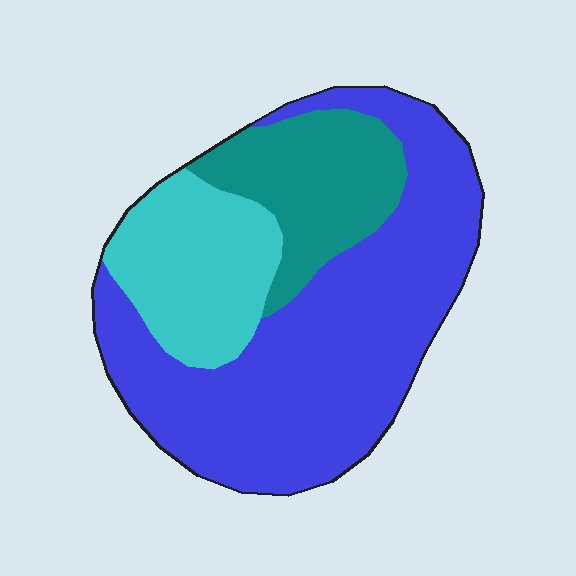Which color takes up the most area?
Blue, at roughly 60%.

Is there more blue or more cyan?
Blue.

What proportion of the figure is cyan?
Cyan takes up less than a quarter of the figure.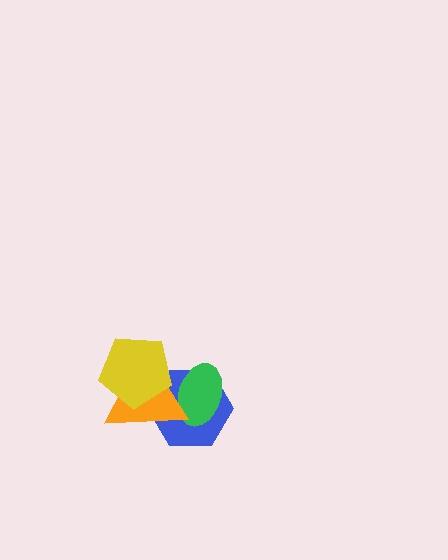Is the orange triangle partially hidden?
Yes, it is partially covered by another shape.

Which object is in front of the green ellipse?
The orange triangle is in front of the green ellipse.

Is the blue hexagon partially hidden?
Yes, it is partially covered by another shape.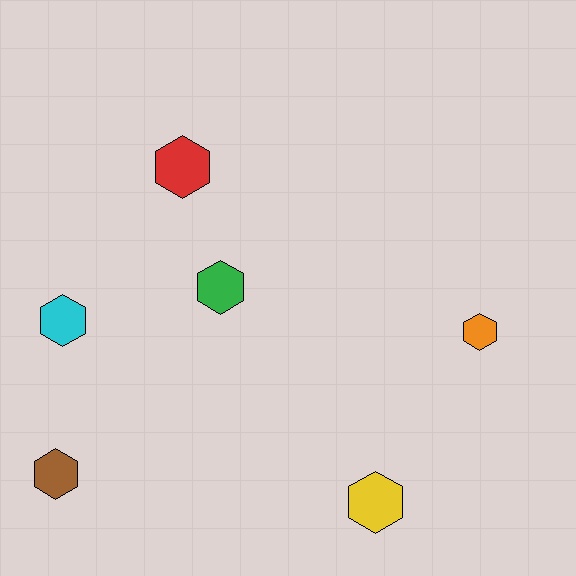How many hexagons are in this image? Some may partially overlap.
There are 6 hexagons.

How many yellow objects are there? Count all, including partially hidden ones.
There is 1 yellow object.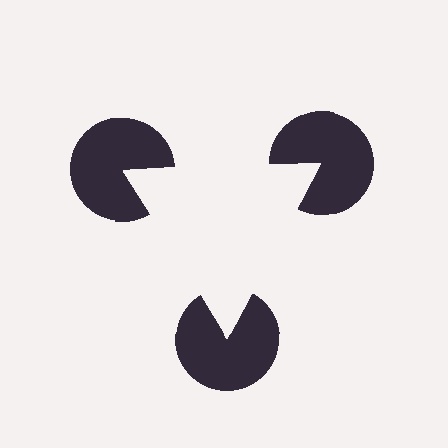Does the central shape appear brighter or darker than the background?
It typically appears slightly brighter than the background, even though no actual brightness change is drawn.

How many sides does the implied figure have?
3 sides.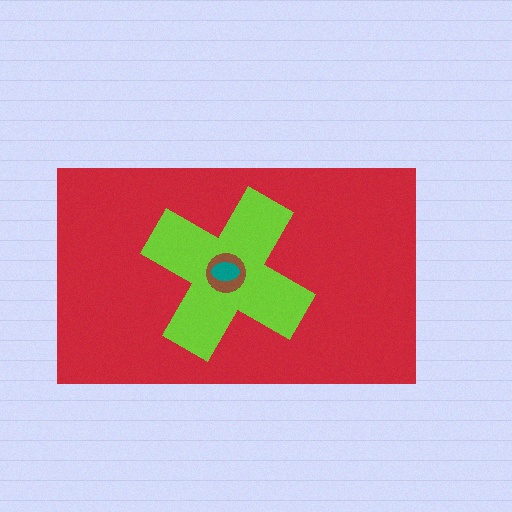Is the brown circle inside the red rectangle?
Yes.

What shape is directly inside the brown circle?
The teal ellipse.